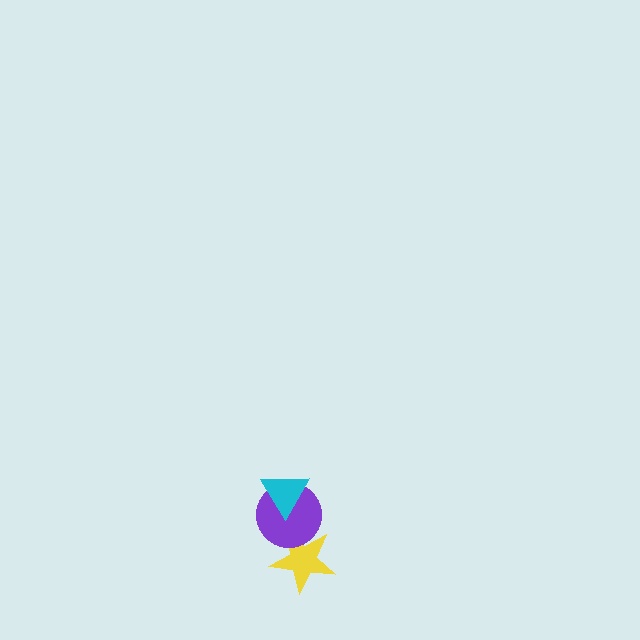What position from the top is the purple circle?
The purple circle is 2nd from the top.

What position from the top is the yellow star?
The yellow star is 3rd from the top.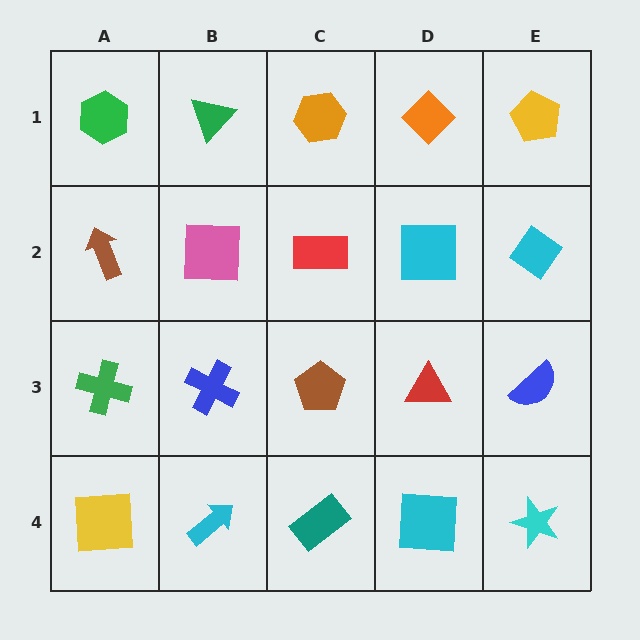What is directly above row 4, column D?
A red triangle.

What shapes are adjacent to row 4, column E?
A blue semicircle (row 3, column E), a cyan square (row 4, column D).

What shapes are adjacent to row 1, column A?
A brown arrow (row 2, column A), a green triangle (row 1, column B).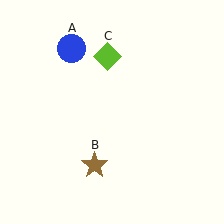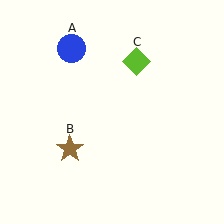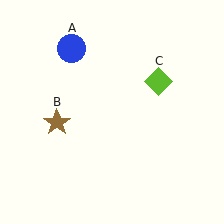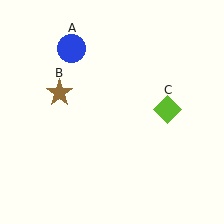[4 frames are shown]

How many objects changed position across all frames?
2 objects changed position: brown star (object B), lime diamond (object C).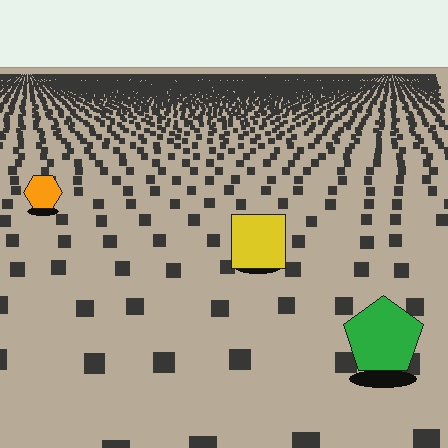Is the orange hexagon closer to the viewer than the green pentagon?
No. The green pentagon is closer — you can tell from the texture gradient: the ground texture is coarser near it.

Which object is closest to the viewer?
The green pentagon is closest. The texture marks near it are larger and more spread out.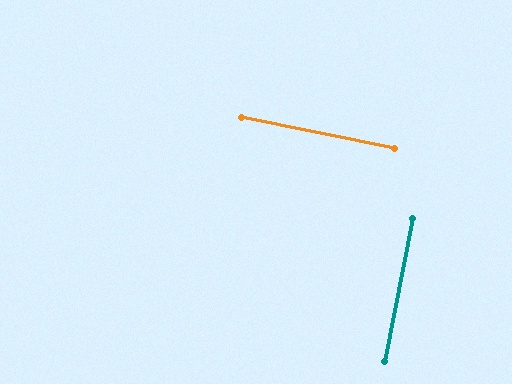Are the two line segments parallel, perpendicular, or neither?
Perpendicular — they meet at approximately 90°.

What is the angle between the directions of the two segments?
Approximately 90 degrees.